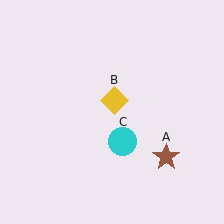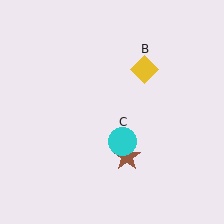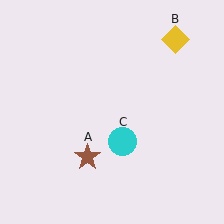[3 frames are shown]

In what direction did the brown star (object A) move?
The brown star (object A) moved left.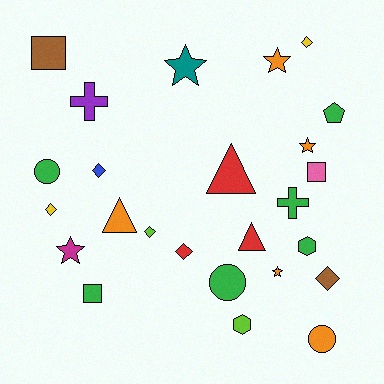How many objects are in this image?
There are 25 objects.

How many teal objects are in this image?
There is 1 teal object.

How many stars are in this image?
There are 5 stars.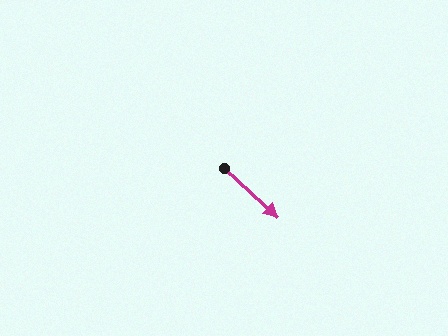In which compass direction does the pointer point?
Southeast.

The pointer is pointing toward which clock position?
Roughly 4 o'clock.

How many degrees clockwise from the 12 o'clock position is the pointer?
Approximately 133 degrees.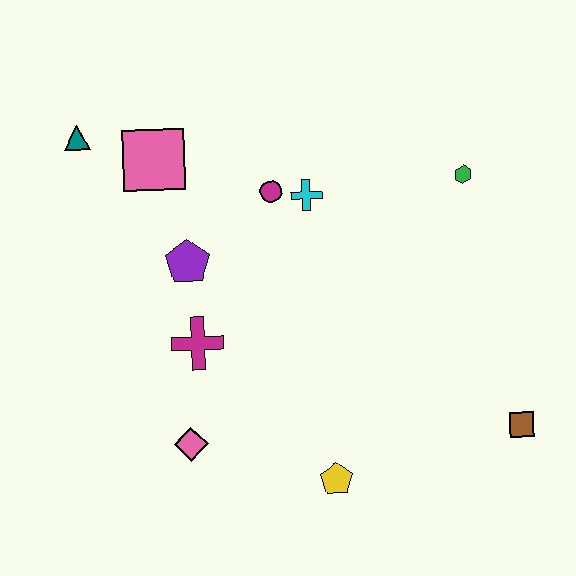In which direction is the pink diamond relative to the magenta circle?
The pink diamond is below the magenta circle.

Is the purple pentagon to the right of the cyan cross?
No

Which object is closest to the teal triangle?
The pink square is closest to the teal triangle.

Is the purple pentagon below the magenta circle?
Yes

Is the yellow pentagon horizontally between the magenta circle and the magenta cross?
No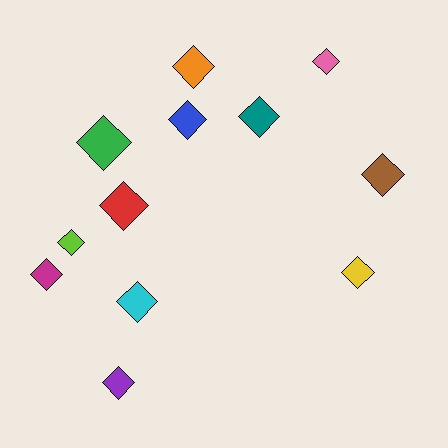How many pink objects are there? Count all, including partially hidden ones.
There is 1 pink object.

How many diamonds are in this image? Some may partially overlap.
There are 12 diamonds.